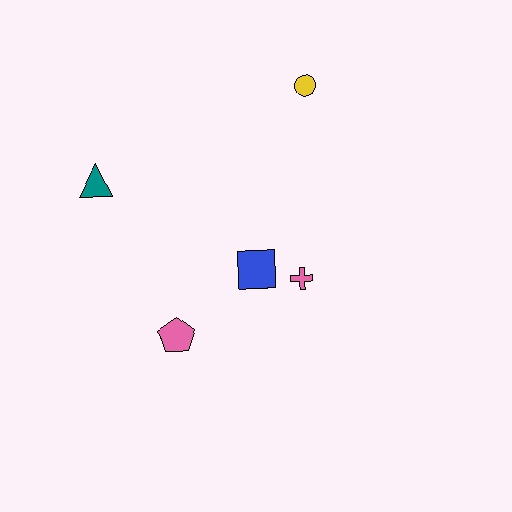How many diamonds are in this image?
There are no diamonds.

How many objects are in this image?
There are 5 objects.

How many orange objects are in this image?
There are no orange objects.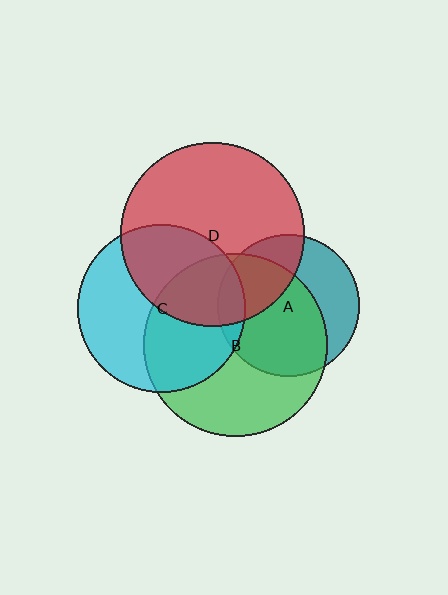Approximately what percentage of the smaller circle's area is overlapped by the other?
Approximately 25%.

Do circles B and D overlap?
Yes.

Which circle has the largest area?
Circle D (red).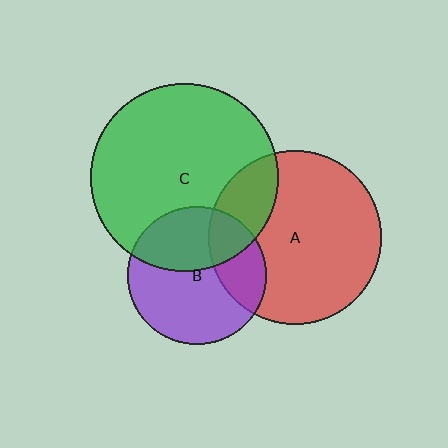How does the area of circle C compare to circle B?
Approximately 1.8 times.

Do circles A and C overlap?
Yes.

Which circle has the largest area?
Circle C (green).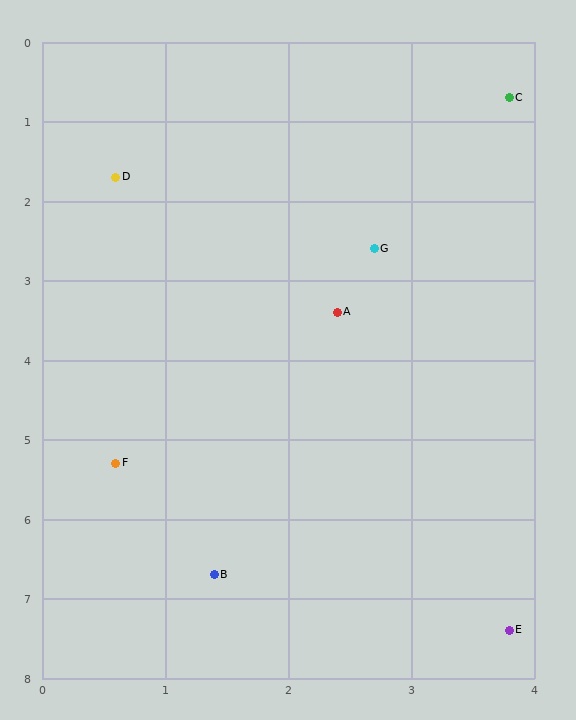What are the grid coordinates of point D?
Point D is at approximately (0.6, 1.7).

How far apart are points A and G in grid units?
Points A and G are about 0.9 grid units apart.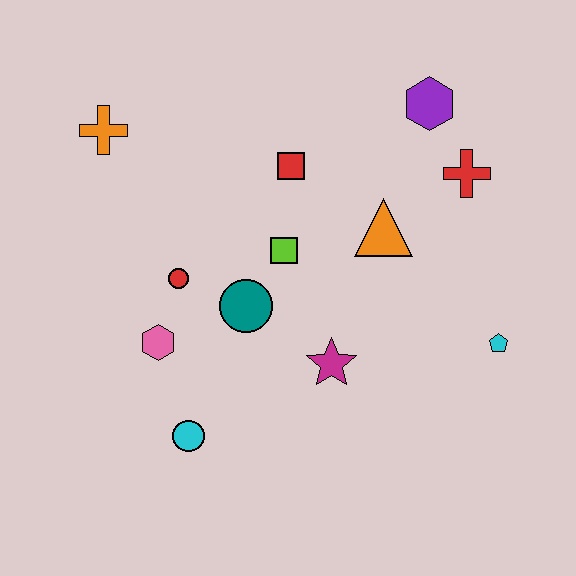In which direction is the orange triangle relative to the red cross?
The orange triangle is to the left of the red cross.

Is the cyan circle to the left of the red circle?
No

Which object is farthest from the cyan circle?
The purple hexagon is farthest from the cyan circle.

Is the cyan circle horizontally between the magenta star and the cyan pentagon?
No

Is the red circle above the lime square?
No